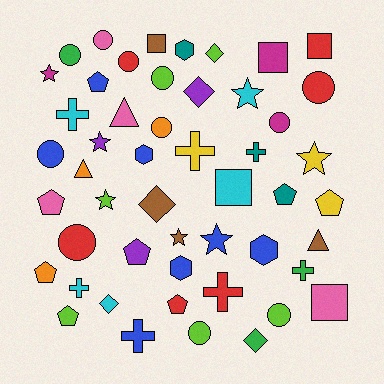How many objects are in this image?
There are 50 objects.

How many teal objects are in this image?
There are 3 teal objects.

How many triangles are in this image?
There are 3 triangles.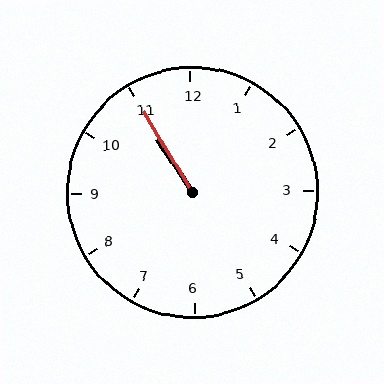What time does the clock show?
10:55.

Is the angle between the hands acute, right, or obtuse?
It is acute.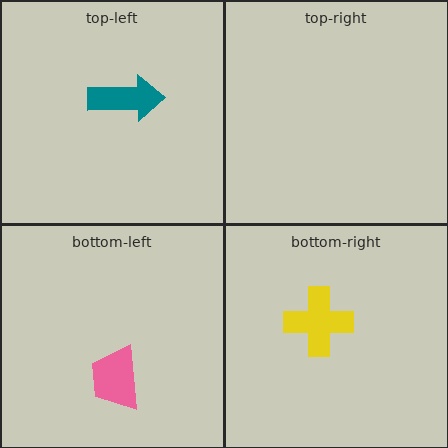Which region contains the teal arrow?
The top-left region.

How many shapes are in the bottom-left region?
1.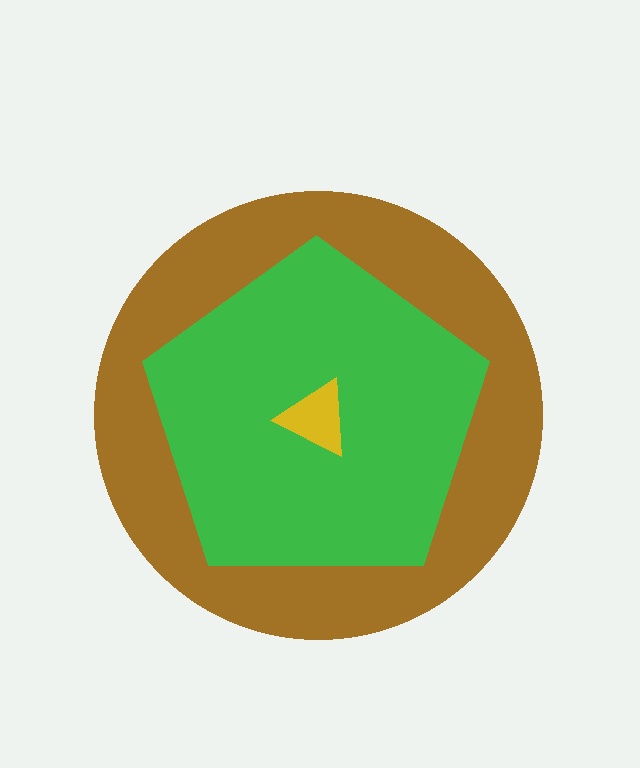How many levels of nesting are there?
3.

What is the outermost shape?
The brown circle.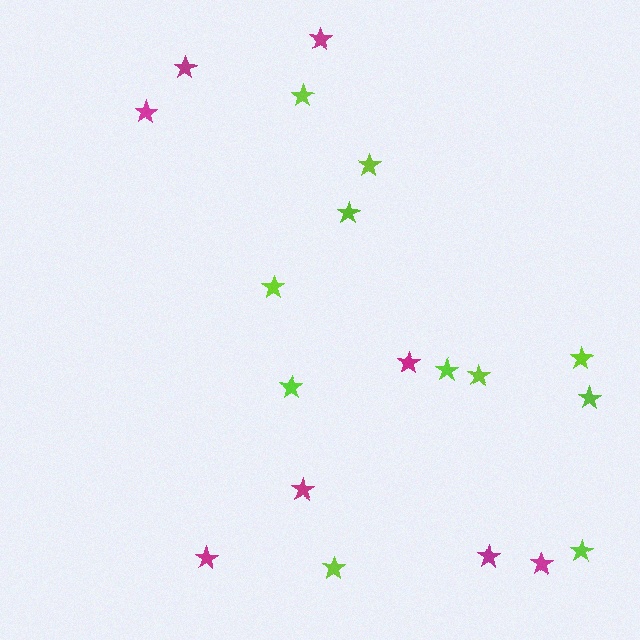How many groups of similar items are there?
There are 2 groups: one group of magenta stars (8) and one group of lime stars (11).